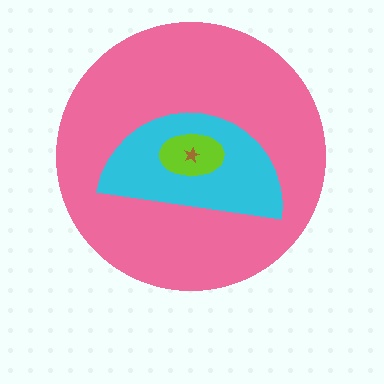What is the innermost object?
The brown star.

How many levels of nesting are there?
4.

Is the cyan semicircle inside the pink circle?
Yes.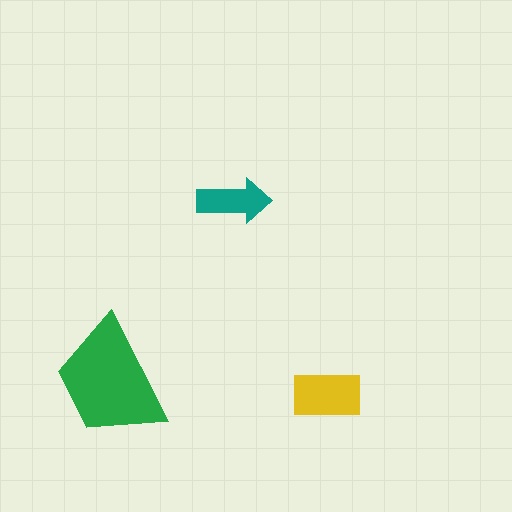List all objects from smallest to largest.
The teal arrow, the yellow rectangle, the green trapezoid.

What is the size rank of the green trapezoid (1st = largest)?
1st.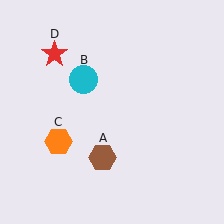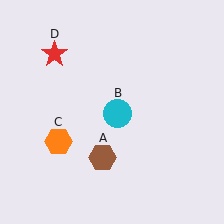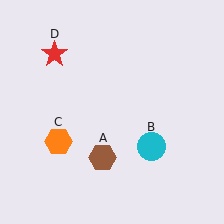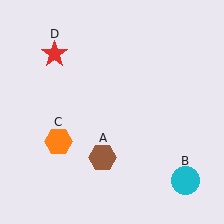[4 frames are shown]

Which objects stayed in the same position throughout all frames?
Brown hexagon (object A) and orange hexagon (object C) and red star (object D) remained stationary.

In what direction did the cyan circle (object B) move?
The cyan circle (object B) moved down and to the right.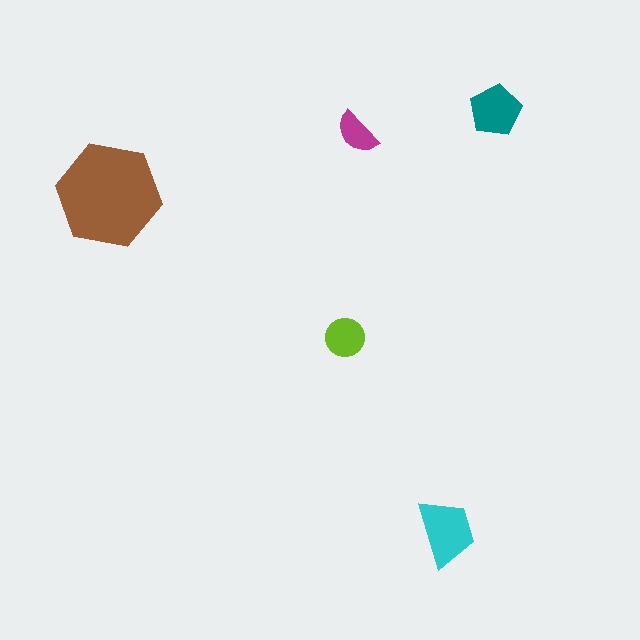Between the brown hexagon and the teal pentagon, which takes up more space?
The brown hexagon.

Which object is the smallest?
The magenta semicircle.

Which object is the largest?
The brown hexagon.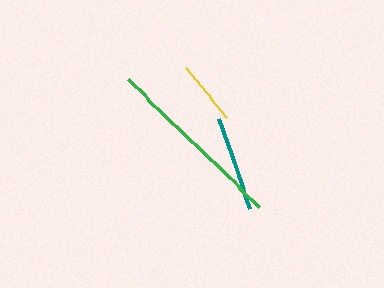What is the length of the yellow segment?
The yellow segment is approximately 65 pixels long.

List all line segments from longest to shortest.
From longest to shortest: green, teal, yellow.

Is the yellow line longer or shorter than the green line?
The green line is longer than the yellow line.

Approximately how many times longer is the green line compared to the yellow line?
The green line is approximately 2.8 times the length of the yellow line.